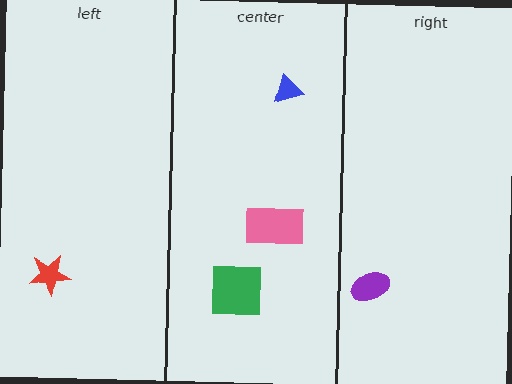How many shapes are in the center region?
3.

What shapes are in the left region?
The red star.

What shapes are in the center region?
The pink rectangle, the blue triangle, the green square.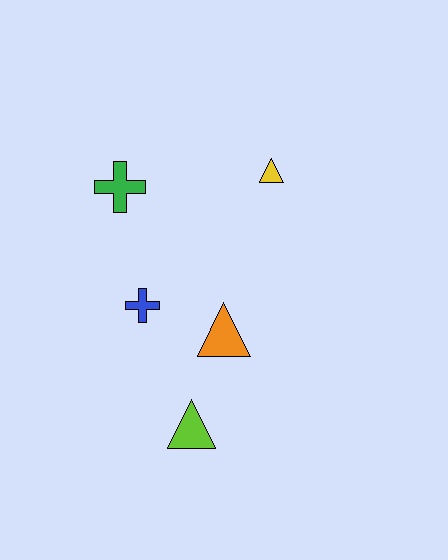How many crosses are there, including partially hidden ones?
There are 2 crosses.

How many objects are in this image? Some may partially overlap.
There are 5 objects.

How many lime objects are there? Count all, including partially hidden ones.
There is 1 lime object.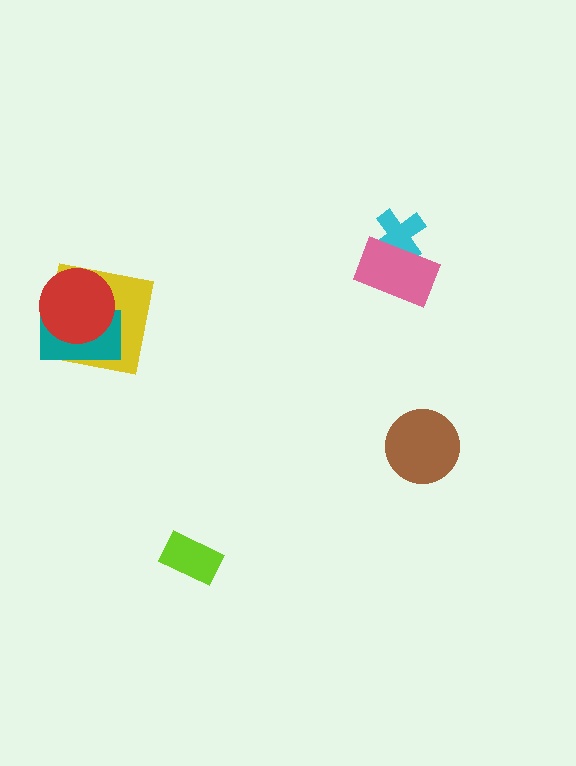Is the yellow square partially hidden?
Yes, it is partially covered by another shape.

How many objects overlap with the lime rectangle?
0 objects overlap with the lime rectangle.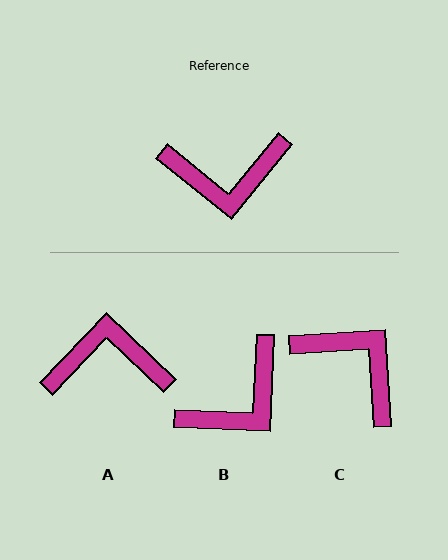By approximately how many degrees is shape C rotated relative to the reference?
Approximately 133 degrees counter-clockwise.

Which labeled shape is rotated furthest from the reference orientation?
A, about 176 degrees away.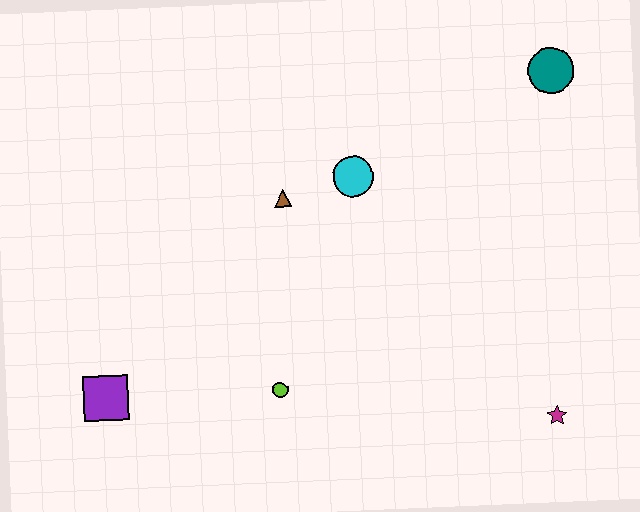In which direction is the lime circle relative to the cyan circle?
The lime circle is below the cyan circle.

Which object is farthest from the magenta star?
The purple square is farthest from the magenta star.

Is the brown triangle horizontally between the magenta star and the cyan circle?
No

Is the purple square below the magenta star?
No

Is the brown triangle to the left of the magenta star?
Yes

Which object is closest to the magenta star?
The lime circle is closest to the magenta star.